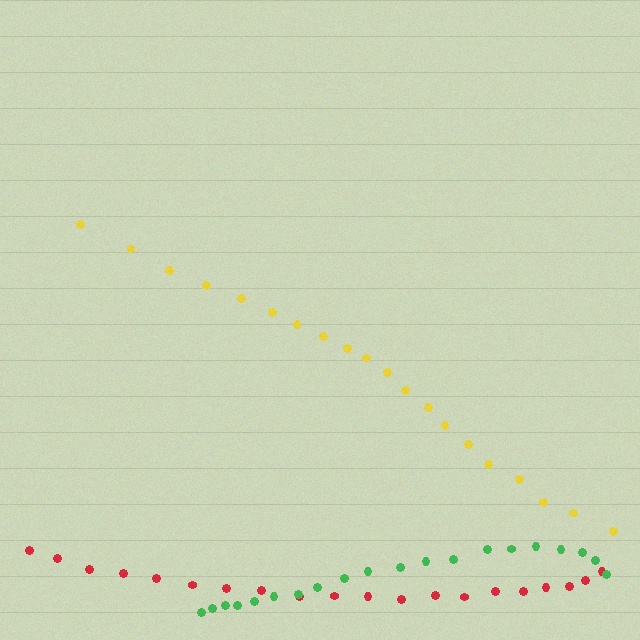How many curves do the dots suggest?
There are 3 distinct paths.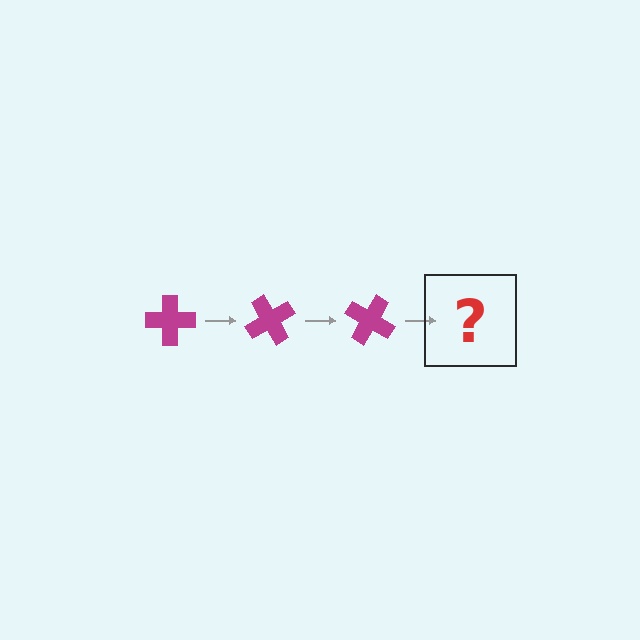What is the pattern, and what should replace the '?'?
The pattern is that the cross rotates 60 degrees each step. The '?' should be a magenta cross rotated 180 degrees.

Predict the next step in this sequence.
The next step is a magenta cross rotated 180 degrees.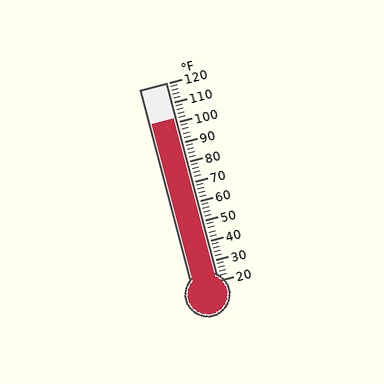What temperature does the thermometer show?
The thermometer shows approximately 102°F.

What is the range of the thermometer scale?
The thermometer scale ranges from 20°F to 120°F.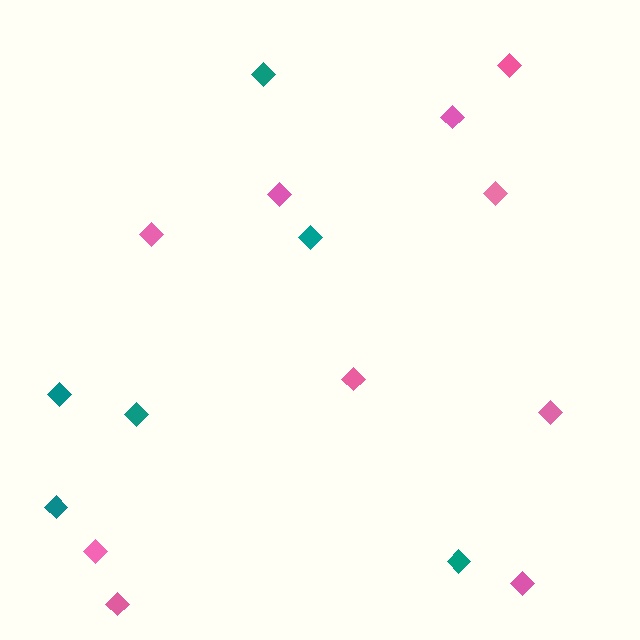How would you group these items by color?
There are 2 groups: one group of pink diamonds (10) and one group of teal diamonds (6).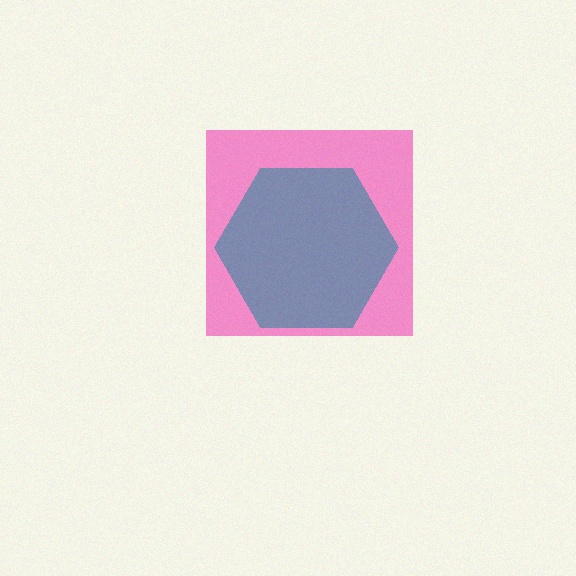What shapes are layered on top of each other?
The layered shapes are: a pink square, a teal hexagon.